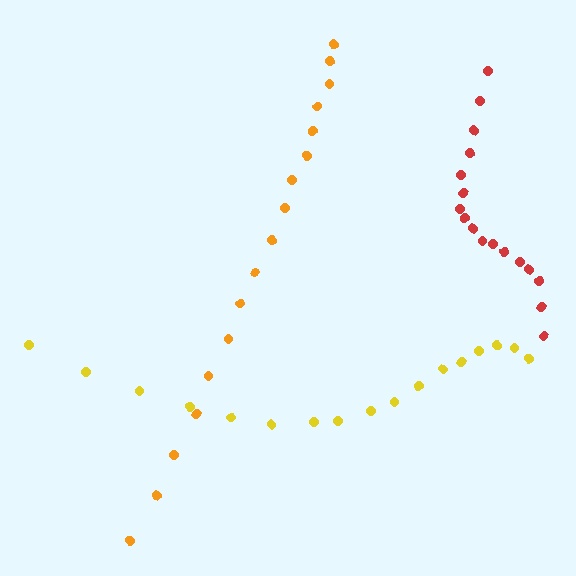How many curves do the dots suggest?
There are 3 distinct paths.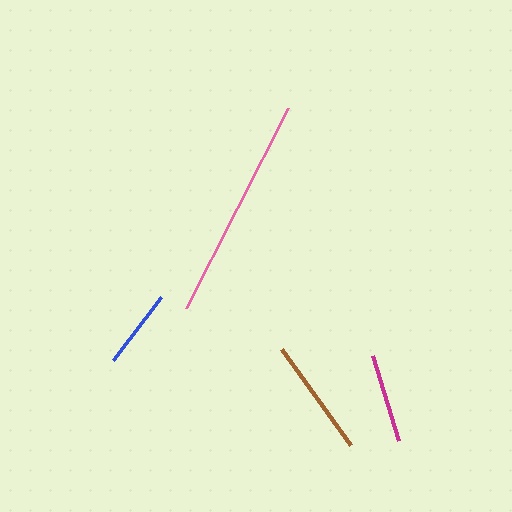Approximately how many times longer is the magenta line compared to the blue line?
The magenta line is approximately 1.1 times the length of the blue line.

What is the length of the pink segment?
The pink segment is approximately 224 pixels long.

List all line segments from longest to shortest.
From longest to shortest: pink, brown, magenta, blue.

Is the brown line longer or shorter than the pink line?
The pink line is longer than the brown line.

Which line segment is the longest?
The pink line is the longest at approximately 224 pixels.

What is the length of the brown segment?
The brown segment is approximately 118 pixels long.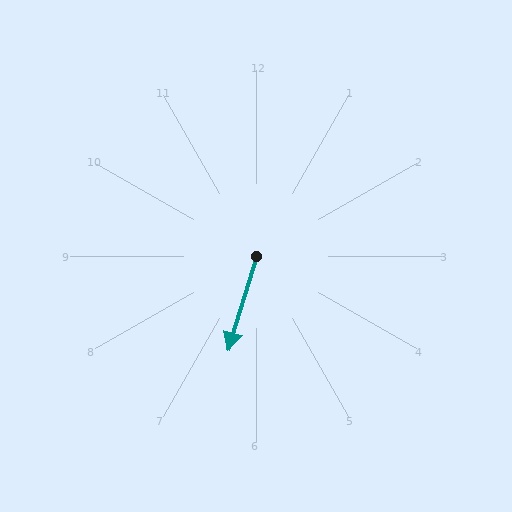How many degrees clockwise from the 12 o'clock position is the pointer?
Approximately 197 degrees.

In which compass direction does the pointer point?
South.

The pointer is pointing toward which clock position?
Roughly 7 o'clock.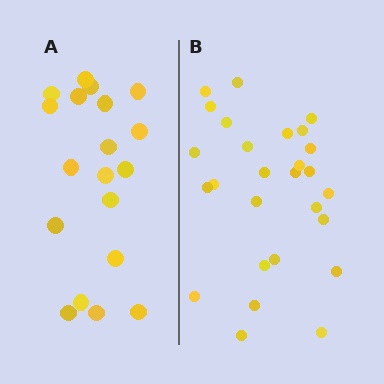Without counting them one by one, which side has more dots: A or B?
Region B (the right region) has more dots.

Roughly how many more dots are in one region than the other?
Region B has roughly 8 or so more dots than region A.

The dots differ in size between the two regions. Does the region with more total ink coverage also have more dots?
No. Region A has more total ink coverage because its dots are larger, but region B actually contains more individual dots. Total area can be misleading — the number of items is what matters here.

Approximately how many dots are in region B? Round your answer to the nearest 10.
About 30 dots. (The exact count is 27, which rounds to 30.)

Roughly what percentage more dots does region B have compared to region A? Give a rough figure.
About 40% more.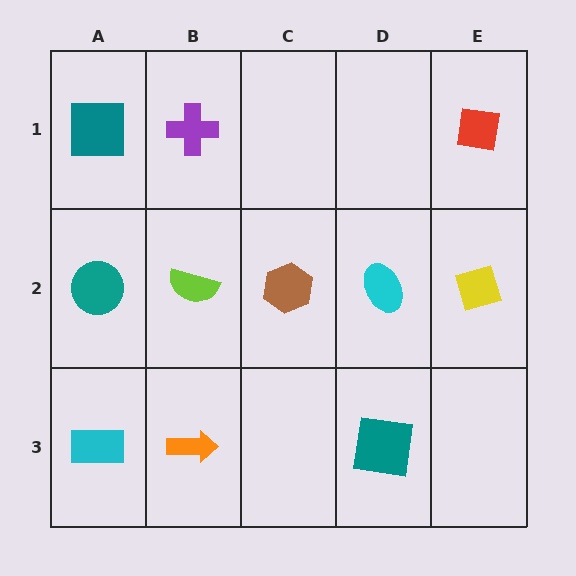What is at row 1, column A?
A teal square.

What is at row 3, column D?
A teal square.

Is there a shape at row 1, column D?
No, that cell is empty.